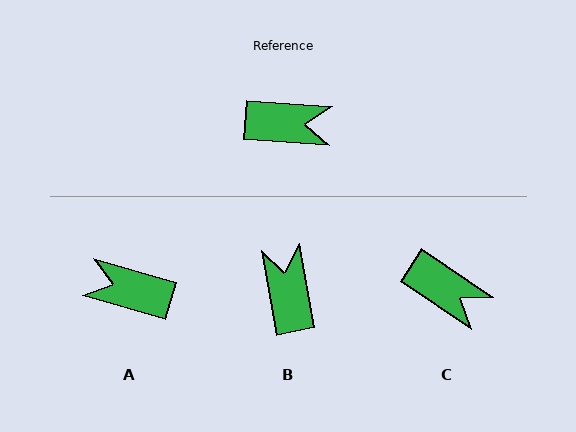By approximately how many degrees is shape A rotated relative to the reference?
Approximately 168 degrees counter-clockwise.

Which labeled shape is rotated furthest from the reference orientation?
A, about 168 degrees away.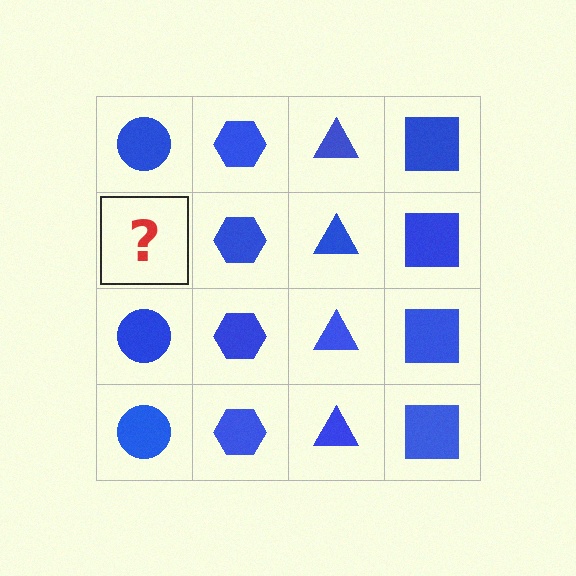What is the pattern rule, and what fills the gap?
The rule is that each column has a consistent shape. The gap should be filled with a blue circle.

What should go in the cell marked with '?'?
The missing cell should contain a blue circle.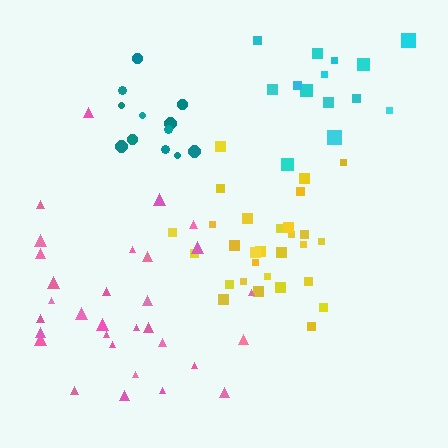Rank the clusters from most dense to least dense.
teal, yellow, cyan, pink.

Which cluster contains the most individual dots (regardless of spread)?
Pink (31).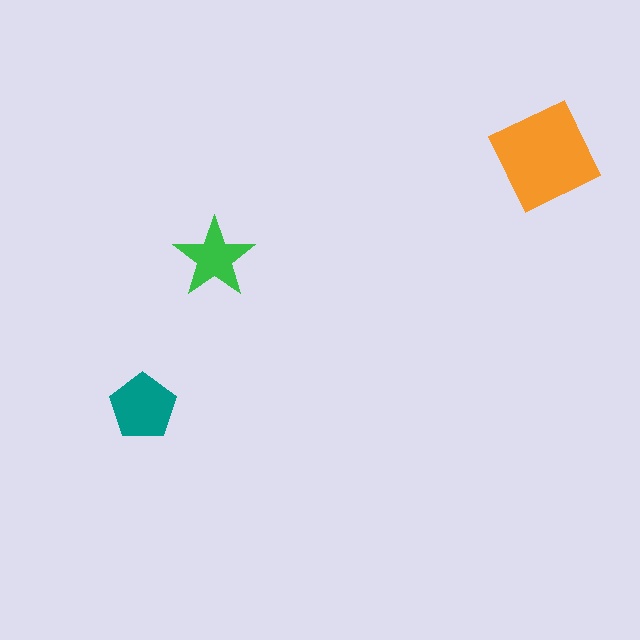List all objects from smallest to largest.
The green star, the teal pentagon, the orange diamond.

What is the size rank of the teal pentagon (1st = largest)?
2nd.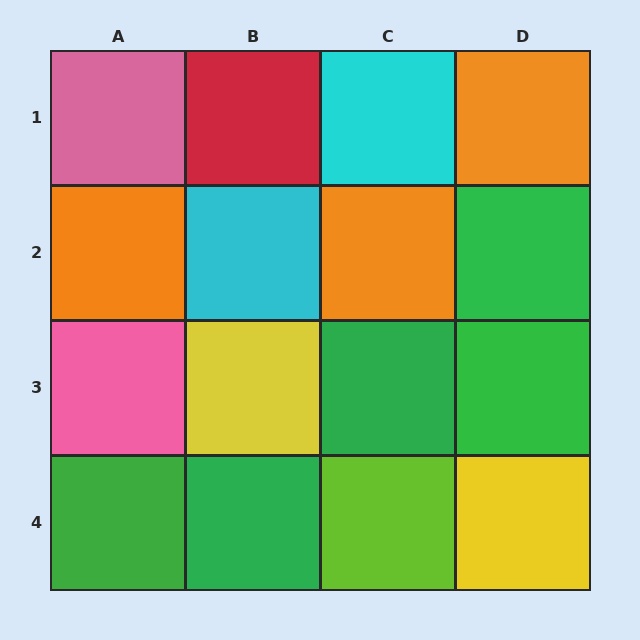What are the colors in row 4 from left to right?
Green, green, lime, yellow.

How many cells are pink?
2 cells are pink.